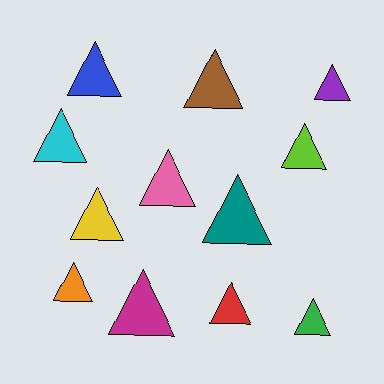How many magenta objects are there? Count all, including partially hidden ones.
There is 1 magenta object.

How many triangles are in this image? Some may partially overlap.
There are 12 triangles.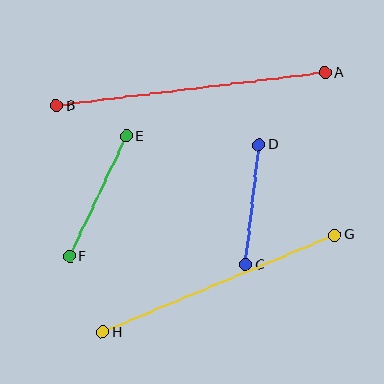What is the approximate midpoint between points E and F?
The midpoint is at approximately (98, 196) pixels.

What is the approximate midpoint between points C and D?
The midpoint is at approximately (252, 205) pixels.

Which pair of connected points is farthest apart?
Points A and B are farthest apart.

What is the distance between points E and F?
The distance is approximately 133 pixels.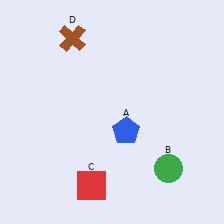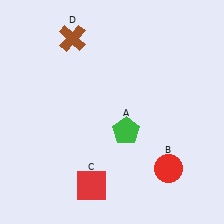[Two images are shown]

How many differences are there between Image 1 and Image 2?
There are 2 differences between the two images.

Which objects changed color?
A changed from blue to green. B changed from green to red.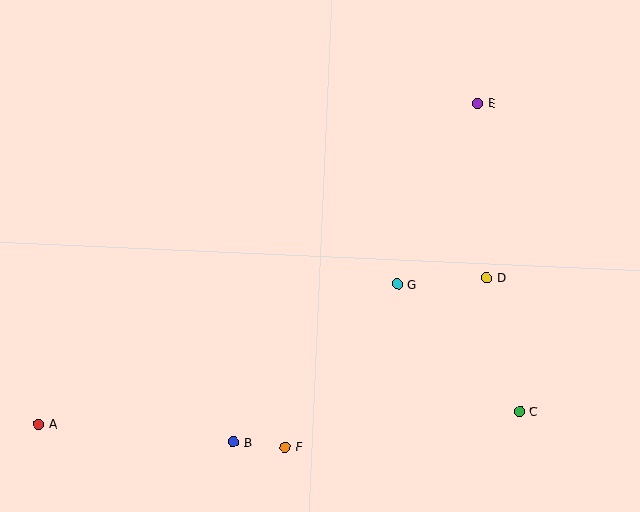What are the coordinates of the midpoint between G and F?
The midpoint between G and F is at (341, 366).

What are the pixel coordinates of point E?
Point E is at (478, 103).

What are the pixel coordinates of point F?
Point F is at (285, 447).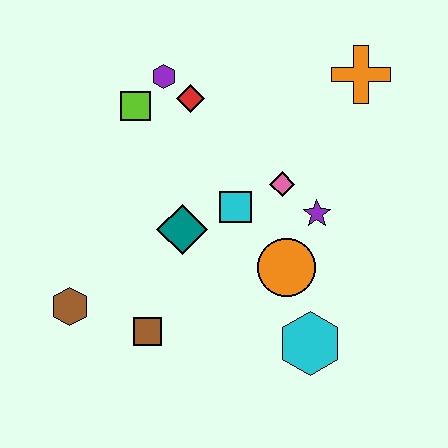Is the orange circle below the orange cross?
Yes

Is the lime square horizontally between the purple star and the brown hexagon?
Yes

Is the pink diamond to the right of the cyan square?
Yes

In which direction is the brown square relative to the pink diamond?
The brown square is below the pink diamond.